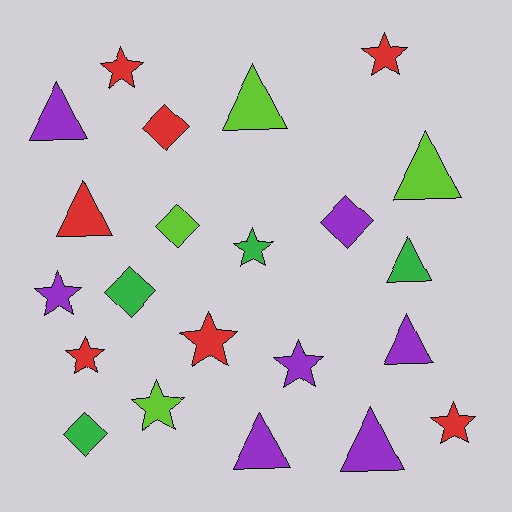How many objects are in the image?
There are 22 objects.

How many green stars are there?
There is 1 green star.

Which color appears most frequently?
Purple, with 7 objects.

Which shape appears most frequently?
Star, with 9 objects.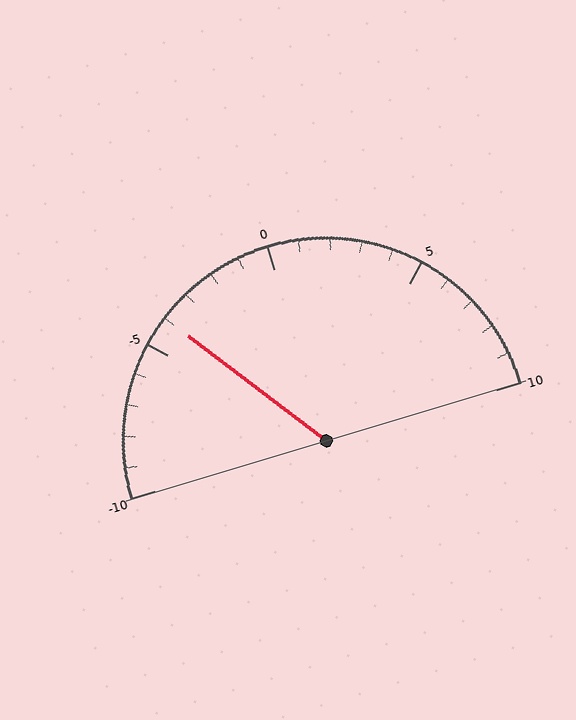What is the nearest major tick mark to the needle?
The nearest major tick mark is -5.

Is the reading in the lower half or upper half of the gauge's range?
The reading is in the lower half of the range (-10 to 10).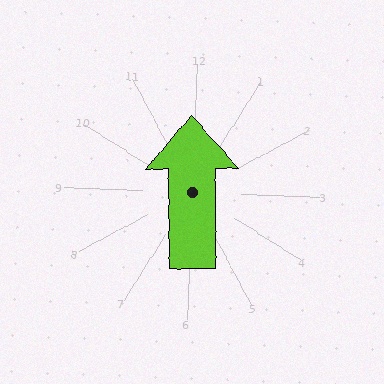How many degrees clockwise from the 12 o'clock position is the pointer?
Approximately 357 degrees.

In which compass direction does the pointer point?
North.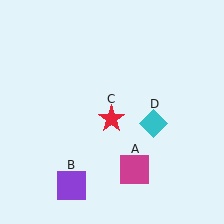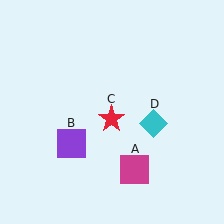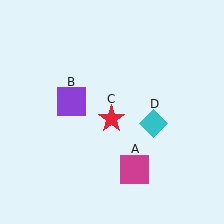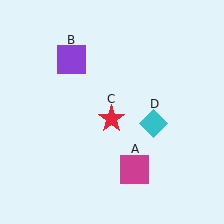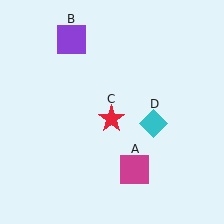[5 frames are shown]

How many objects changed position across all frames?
1 object changed position: purple square (object B).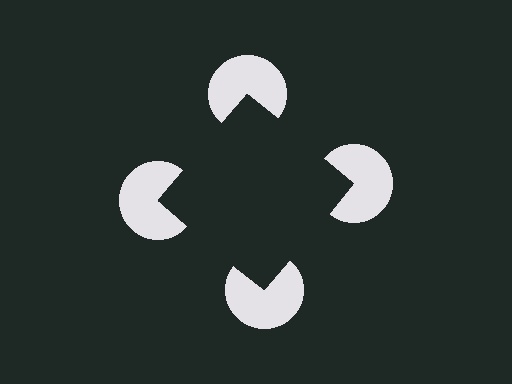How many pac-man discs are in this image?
There are 4 — one at each vertex of the illusory square.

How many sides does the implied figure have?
4 sides.